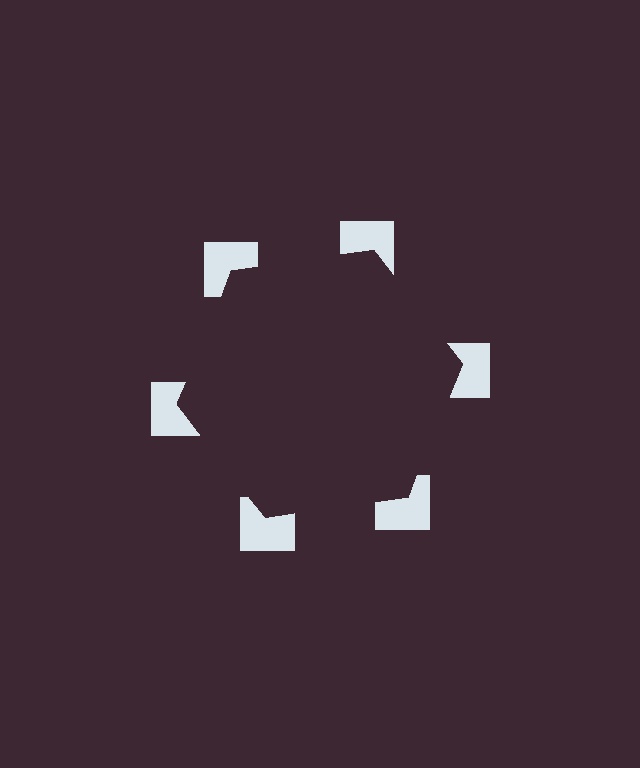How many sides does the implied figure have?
6 sides.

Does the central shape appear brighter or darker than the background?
It typically appears slightly darker than the background, even though no actual brightness change is drawn.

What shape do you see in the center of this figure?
An illusory hexagon — its edges are inferred from the aligned wedge cuts in the notched squares, not physically drawn.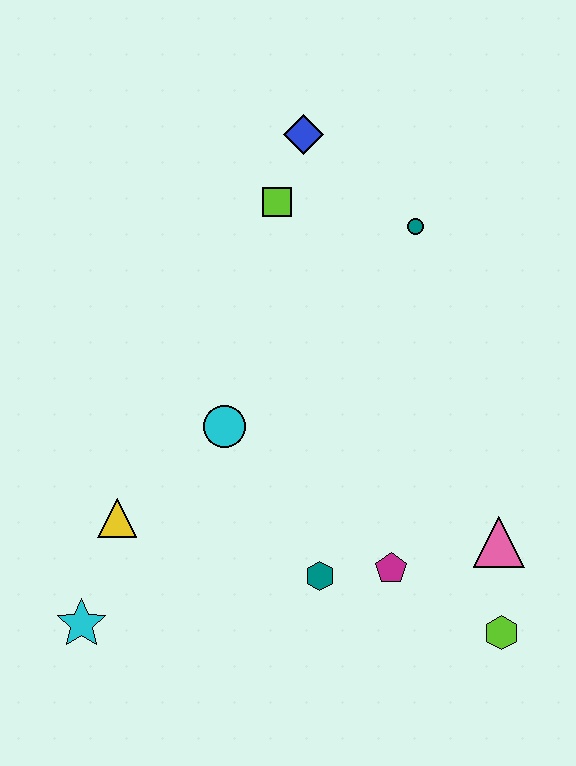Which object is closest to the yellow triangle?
The cyan star is closest to the yellow triangle.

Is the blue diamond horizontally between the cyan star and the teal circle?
Yes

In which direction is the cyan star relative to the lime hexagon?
The cyan star is to the left of the lime hexagon.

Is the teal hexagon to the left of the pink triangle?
Yes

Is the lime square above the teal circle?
Yes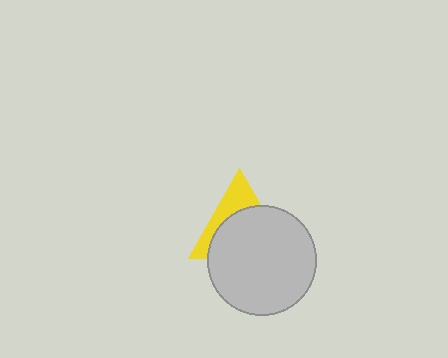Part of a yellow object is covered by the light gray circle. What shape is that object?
It is a triangle.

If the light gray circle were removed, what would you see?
You would see the complete yellow triangle.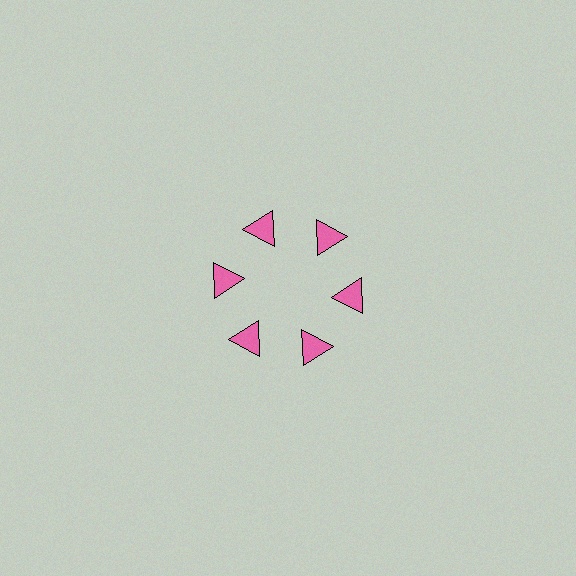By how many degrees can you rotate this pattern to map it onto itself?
The pattern maps onto itself every 60 degrees of rotation.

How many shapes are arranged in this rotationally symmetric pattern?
There are 6 shapes, arranged in 6 groups of 1.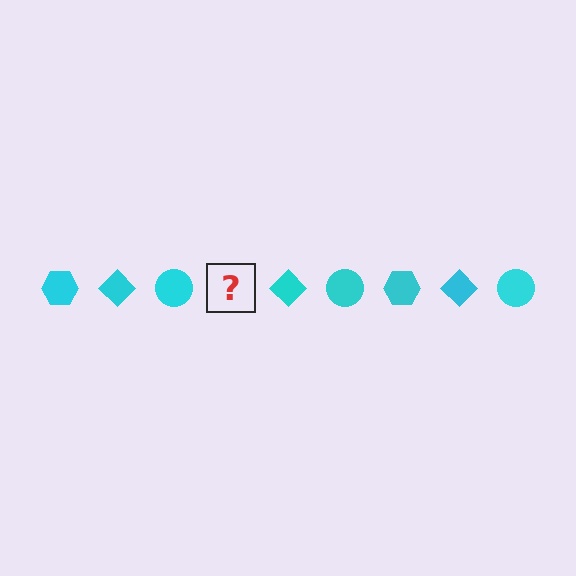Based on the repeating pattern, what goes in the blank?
The blank should be a cyan hexagon.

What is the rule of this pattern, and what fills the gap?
The rule is that the pattern cycles through hexagon, diamond, circle shapes in cyan. The gap should be filled with a cyan hexagon.